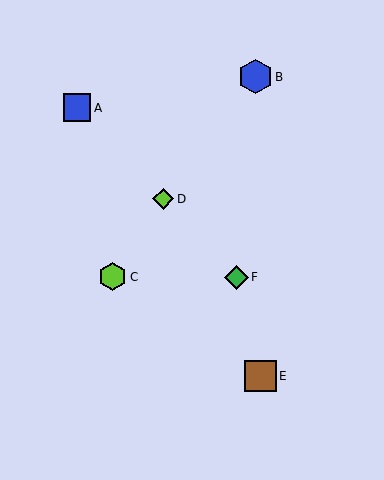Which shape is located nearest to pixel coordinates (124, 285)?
The lime hexagon (labeled C) at (112, 277) is nearest to that location.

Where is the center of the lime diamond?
The center of the lime diamond is at (163, 199).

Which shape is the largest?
The blue hexagon (labeled B) is the largest.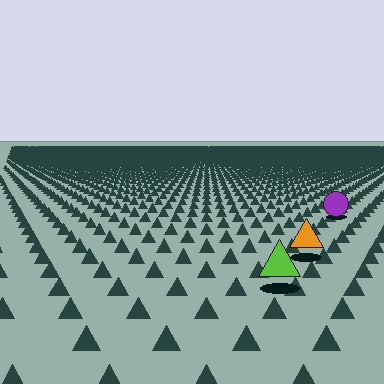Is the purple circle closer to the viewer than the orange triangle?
No. The orange triangle is closer — you can tell from the texture gradient: the ground texture is coarser near it.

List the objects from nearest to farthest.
From nearest to farthest: the lime triangle, the orange triangle, the purple circle.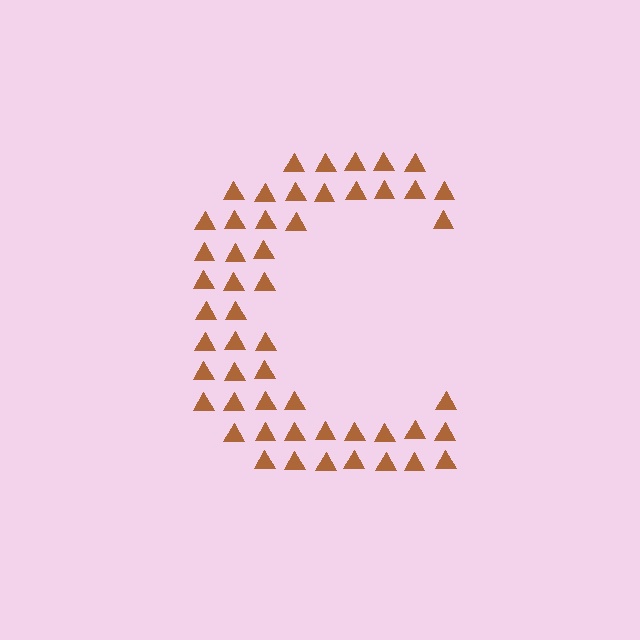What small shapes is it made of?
It is made of small triangles.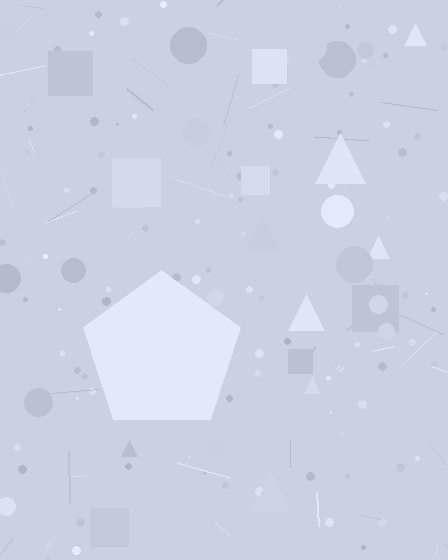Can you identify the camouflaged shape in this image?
The camouflaged shape is a pentagon.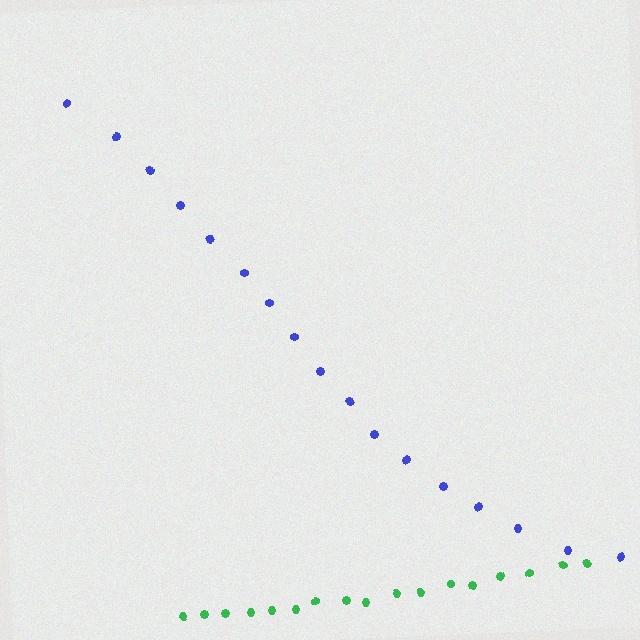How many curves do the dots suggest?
There are 2 distinct paths.